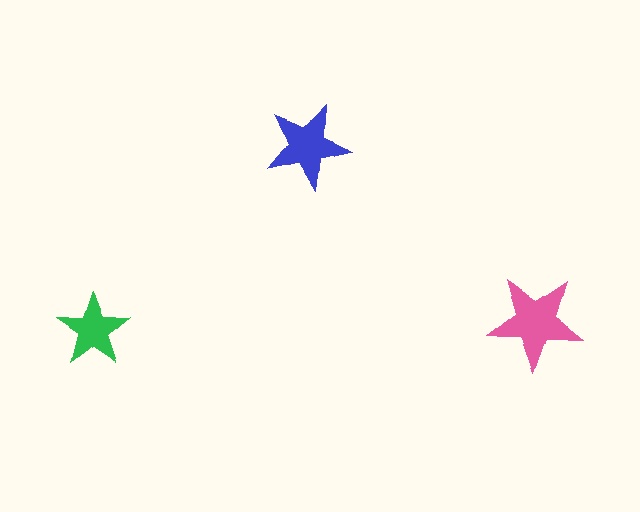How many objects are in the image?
There are 3 objects in the image.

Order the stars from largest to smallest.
the pink one, the blue one, the green one.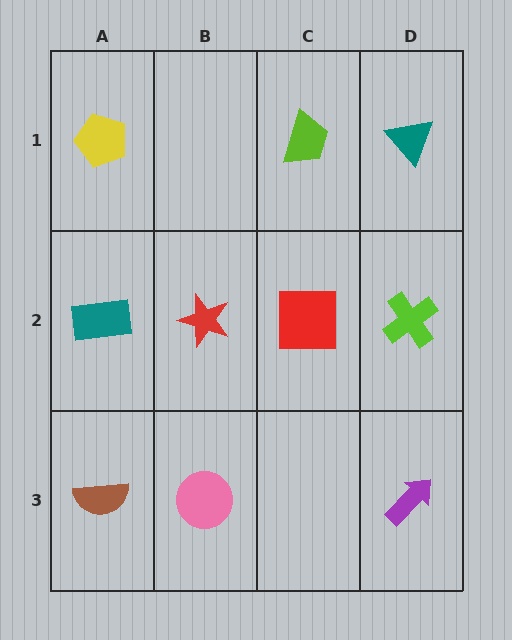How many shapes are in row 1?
3 shapes.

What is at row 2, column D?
A lime cross.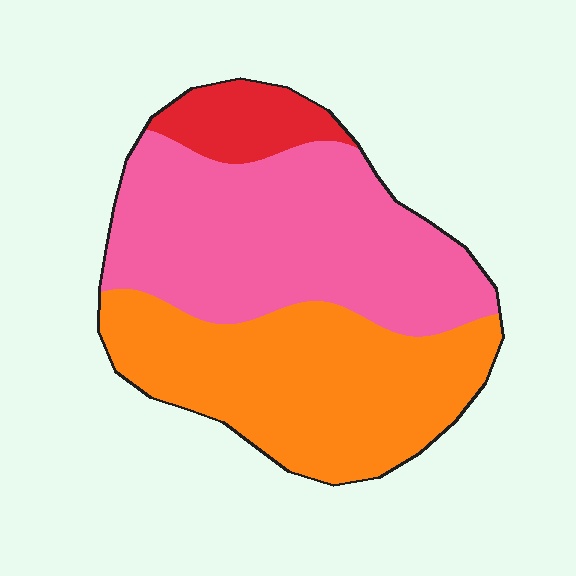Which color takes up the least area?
Red, at roughly 10%.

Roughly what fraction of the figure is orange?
Orange takes up about two fifths (2/5) of the figure.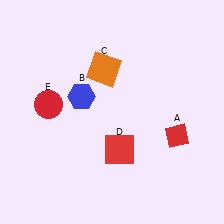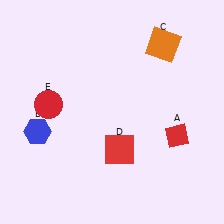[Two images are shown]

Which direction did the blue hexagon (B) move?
The blue hexagon (B) moved left.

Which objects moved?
The objects that moved are: the blue hexagon (B), the orange square (C).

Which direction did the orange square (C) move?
The orange square (C) moved right.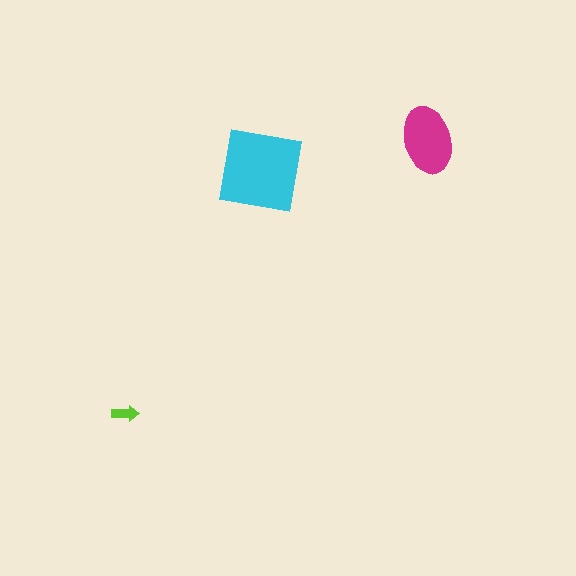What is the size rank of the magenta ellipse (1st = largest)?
2nd.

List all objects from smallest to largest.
The lime arrow, the magenta ellipse, the cyan square.